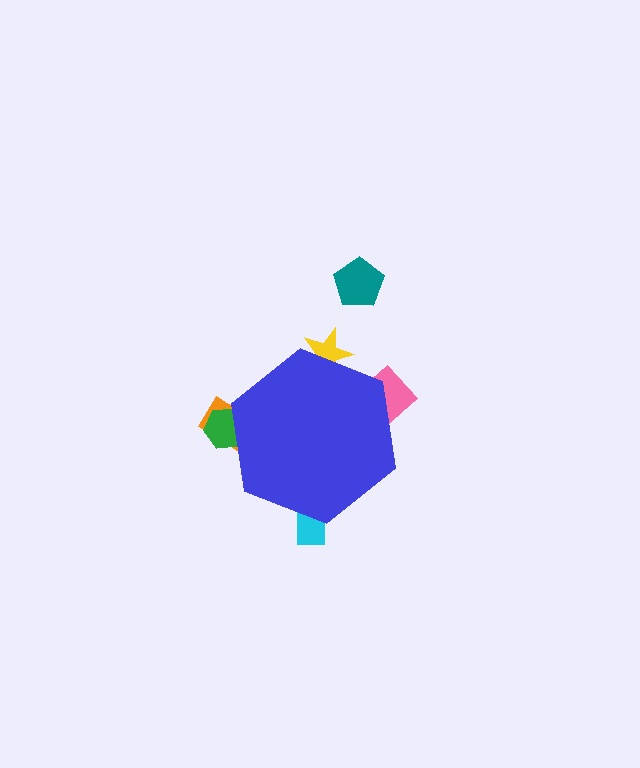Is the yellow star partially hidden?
Yes, the yellow star is partially hidden behind the blue hexagon.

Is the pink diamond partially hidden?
Yes, the pink diamond is partially hidden behind the blue hexagon.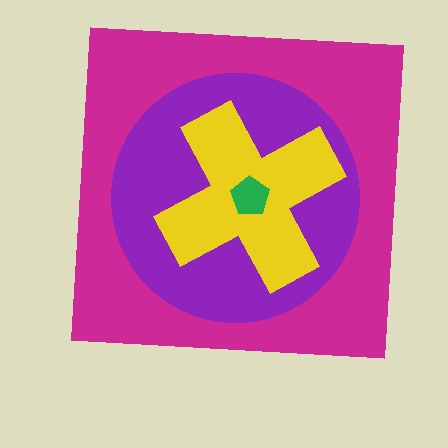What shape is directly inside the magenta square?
The purple circle.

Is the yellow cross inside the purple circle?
Yes.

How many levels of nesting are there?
4.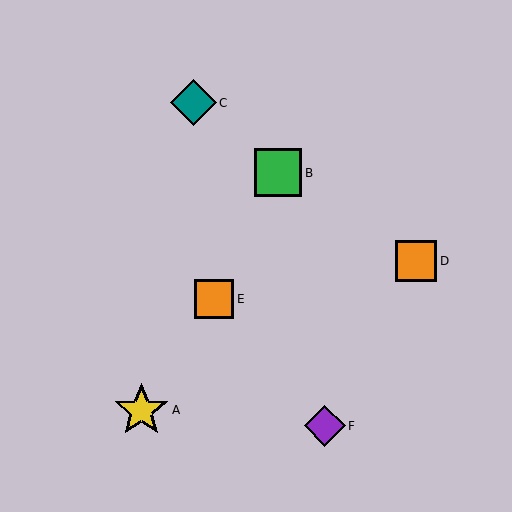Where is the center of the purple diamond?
The center of the purple diamond is at (325, 426).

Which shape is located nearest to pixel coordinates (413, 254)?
The orange square (labeled D) at (416, 261) is nearest to that location.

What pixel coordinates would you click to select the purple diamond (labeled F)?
Click at (325, 426) to select the purple diamond F.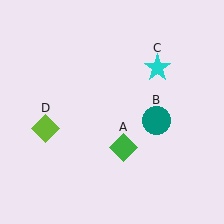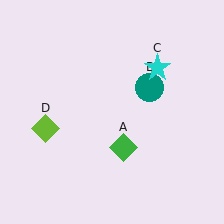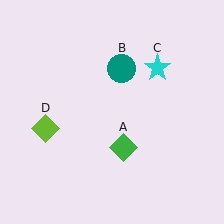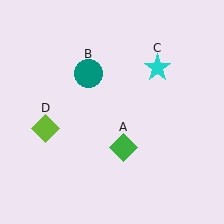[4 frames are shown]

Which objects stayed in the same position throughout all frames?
Green diamond (object A) and cyan star (object C) and lime diamond (object D) remained stationary.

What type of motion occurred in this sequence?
The teal circle (object B) rotated counterclockwise around the center of the scene.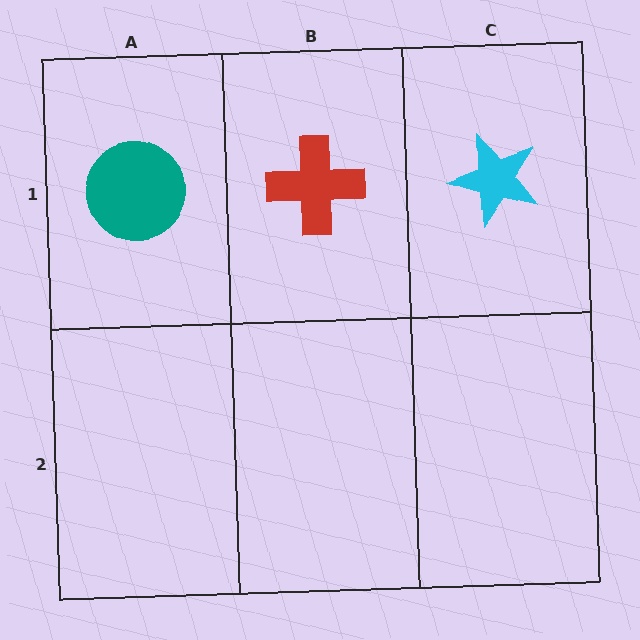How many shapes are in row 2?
0 shapes.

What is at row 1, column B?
A red cross.